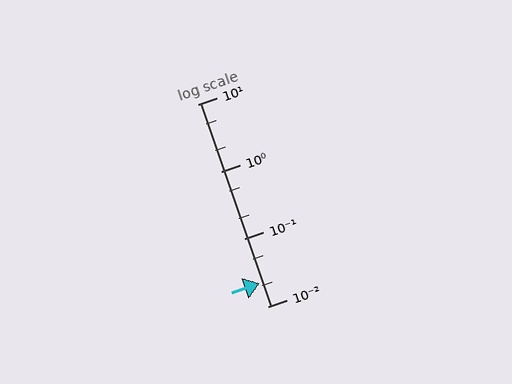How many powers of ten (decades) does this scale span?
The scale spans 3 decades, from 0.01 to 10.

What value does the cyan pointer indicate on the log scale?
The pointer indicates approximately 0.022.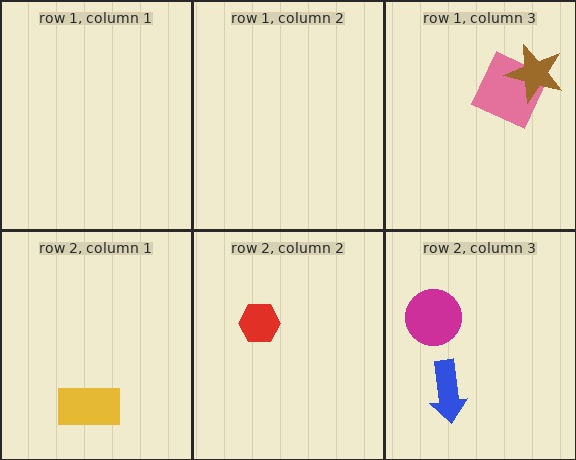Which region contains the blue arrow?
The row 2, column 3 region.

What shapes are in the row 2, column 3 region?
The magenta circle, the blue arrow.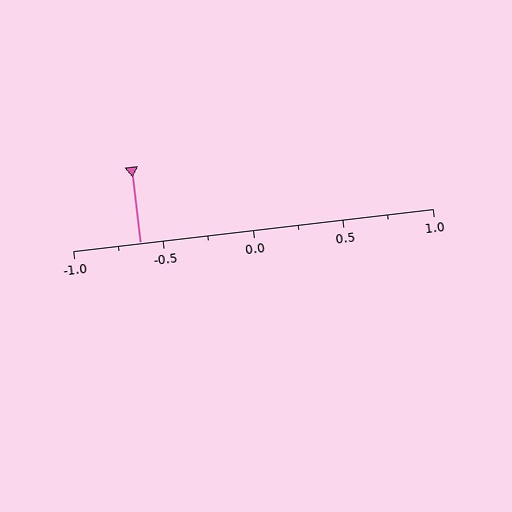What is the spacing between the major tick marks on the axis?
The major ticks are spaced 0.5 apart.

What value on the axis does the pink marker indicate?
The marker indicates approximately -0.62.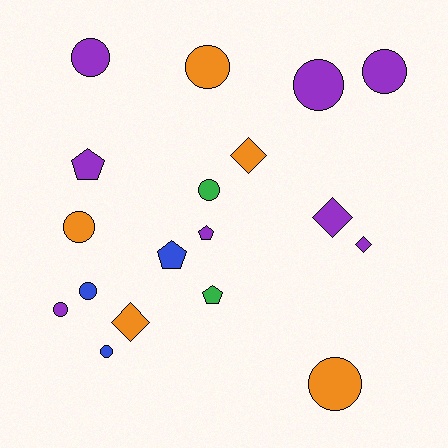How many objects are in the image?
There are 18 objects.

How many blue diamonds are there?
There are no blue diamonds.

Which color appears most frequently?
Purple, with 8 objects.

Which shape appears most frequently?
Circle, with 10 objects.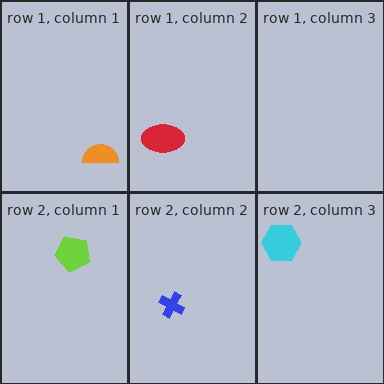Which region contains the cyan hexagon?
The row 2, column 3 region.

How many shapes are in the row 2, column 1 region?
1.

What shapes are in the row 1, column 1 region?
The orange semicircle.